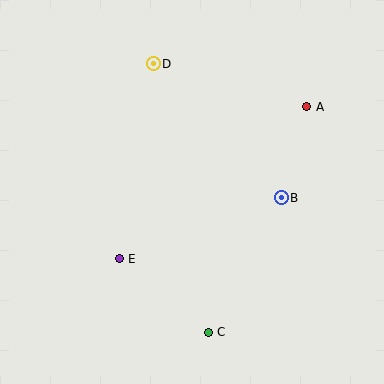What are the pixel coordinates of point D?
Point D is at (153, 64).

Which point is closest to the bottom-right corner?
Point C is closest to the bottom-right corner.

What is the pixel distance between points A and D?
The distance between A and D is 160 pixels.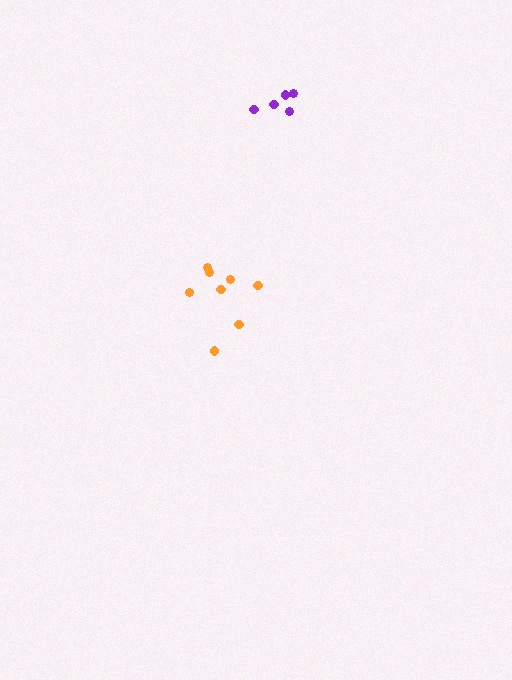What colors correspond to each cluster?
The clusters are colored: purple, orange.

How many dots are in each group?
Group 1: 5 dots, Group 2: 8 dots (13 total).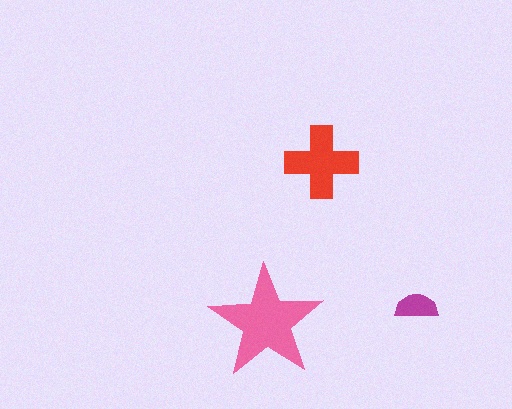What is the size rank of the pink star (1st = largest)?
1st.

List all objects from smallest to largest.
The magenta semicircle, the red cross, the pink star.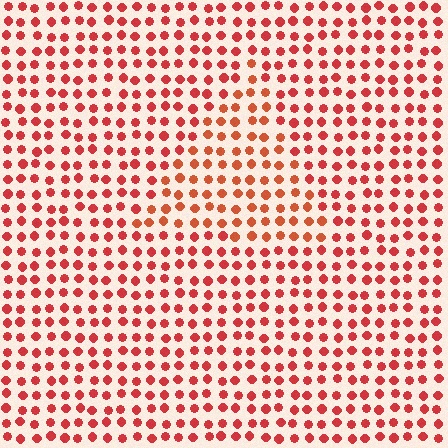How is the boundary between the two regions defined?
The boundary is defined purely by a slight shift in hue (about 17 degrees). Spacing, size, and orientation are identical on both sides.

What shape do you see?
I see a triangle.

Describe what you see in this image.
The image is filled with small red elements in a uniform arrangement. A triangle-shaped region is visible where the elements are tinted to a slightly different hue, forming a subtle color boundary.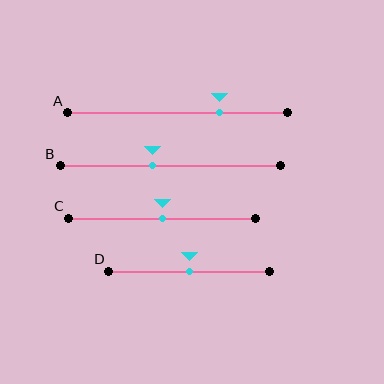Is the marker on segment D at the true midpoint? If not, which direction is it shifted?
Yes, the marker on segment D is at the true midpoint.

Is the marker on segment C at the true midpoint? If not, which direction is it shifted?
Yes, the marker on segment C is at the true midpoint.